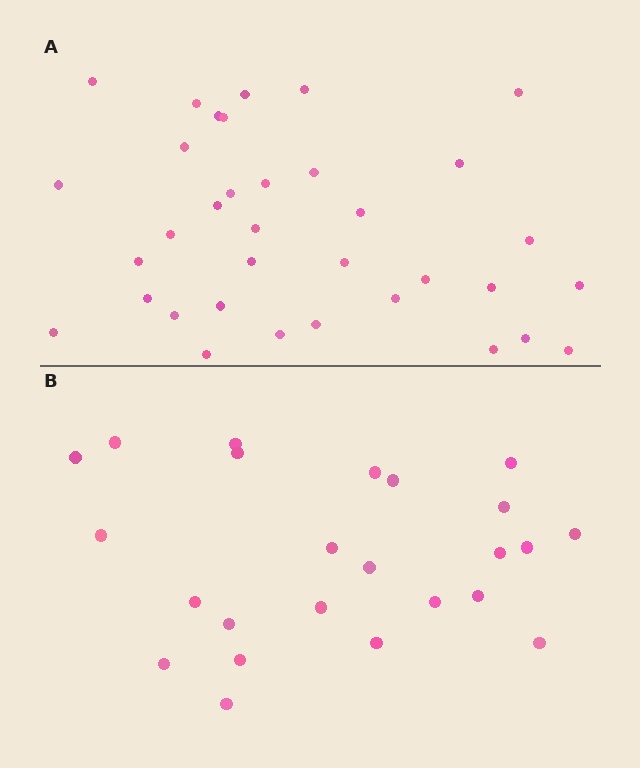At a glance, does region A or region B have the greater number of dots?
Region A (the top region) has more dots.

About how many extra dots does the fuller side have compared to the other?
Region A has roughly 12 or so more dots than region B.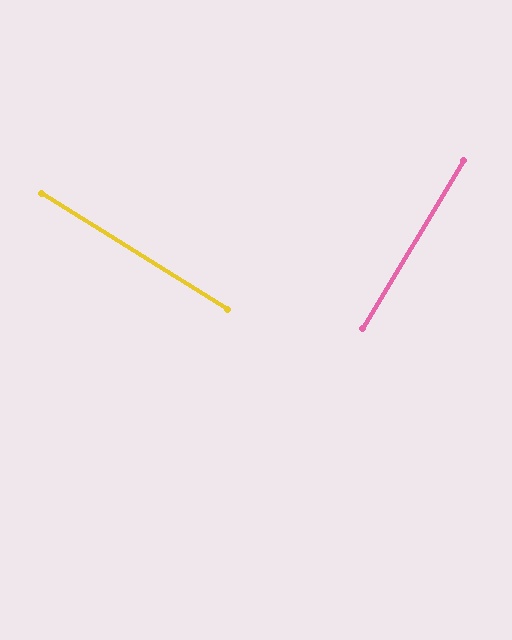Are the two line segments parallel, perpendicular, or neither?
Perpendicular — they meet at approximately 89°.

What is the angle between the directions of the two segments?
Approximately 89 degrees.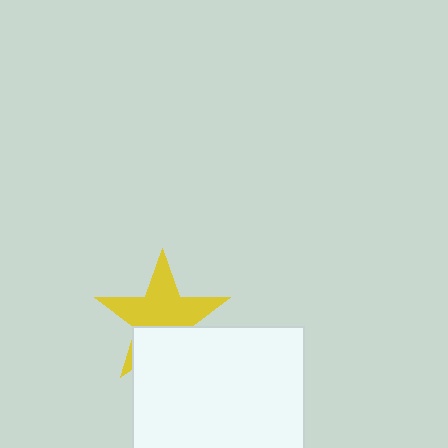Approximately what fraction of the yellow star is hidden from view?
Roughly 37% of the yellow star is hidden behind the white square.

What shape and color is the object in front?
The object in front is a white square.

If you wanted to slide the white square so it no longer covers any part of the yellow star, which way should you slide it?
Slide it down — that is the most direct way to separate the two shapes.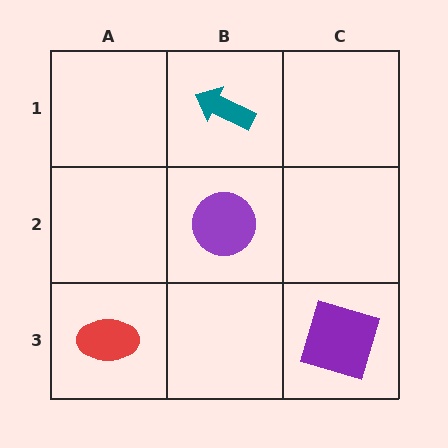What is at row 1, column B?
A teal arrow.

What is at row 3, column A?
A red ellipse.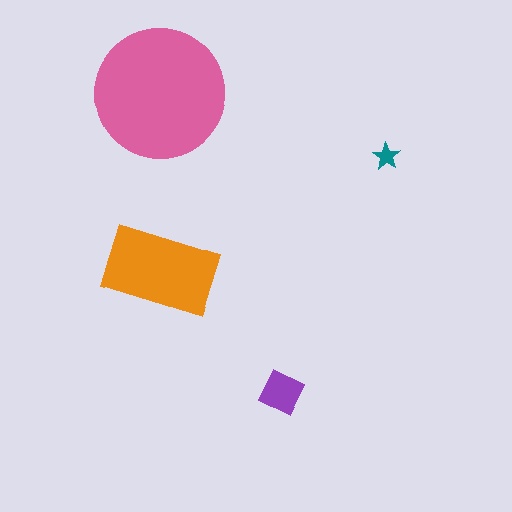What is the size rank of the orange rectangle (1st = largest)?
2nd.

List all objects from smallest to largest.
The teal star, the purple square, the orange rectangle, the pink circle.